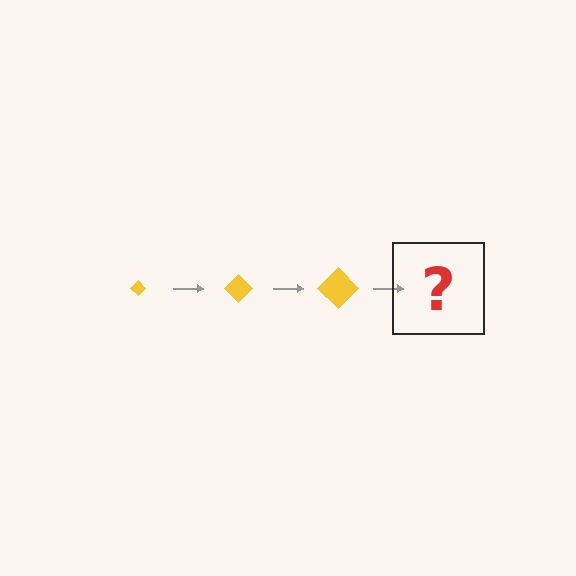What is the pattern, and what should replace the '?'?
The pattern is that the diamond gets progressively larger each step. The '?' should be a yellow diamond, larger than the previous one.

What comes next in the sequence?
The next element should be a yellow diamond, larger than the previous one.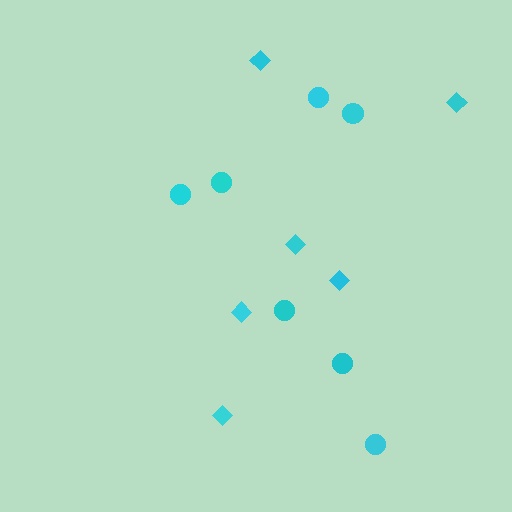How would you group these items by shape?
There are 2 groups: one group of diamonds (6) and one group of circles (7).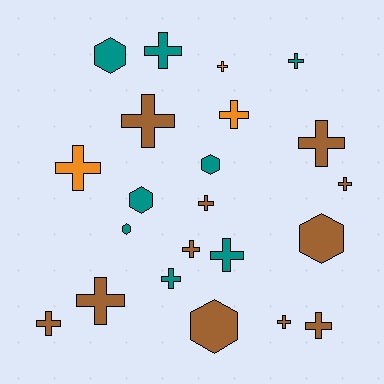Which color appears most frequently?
Brown, with 11 objects.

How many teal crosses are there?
There are 4 teal crosses.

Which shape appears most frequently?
Cross, with 16 objects.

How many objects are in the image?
There are 22 objects.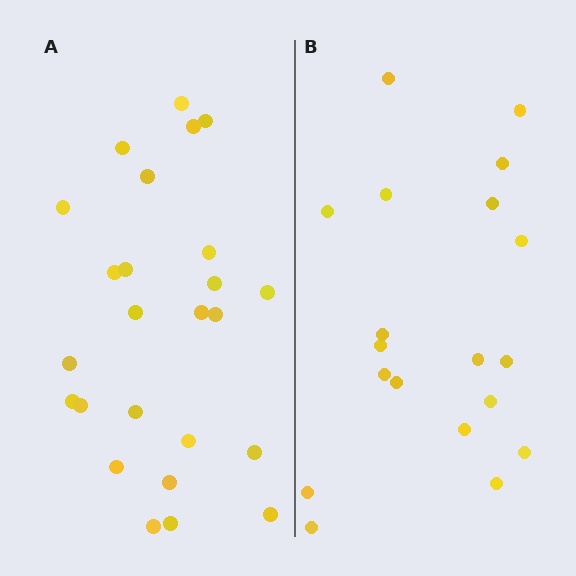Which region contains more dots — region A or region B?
Region A (the left region) has more dots.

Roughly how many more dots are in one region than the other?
Region A has about 6 more dots than region B.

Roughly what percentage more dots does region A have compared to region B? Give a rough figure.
About 30% more.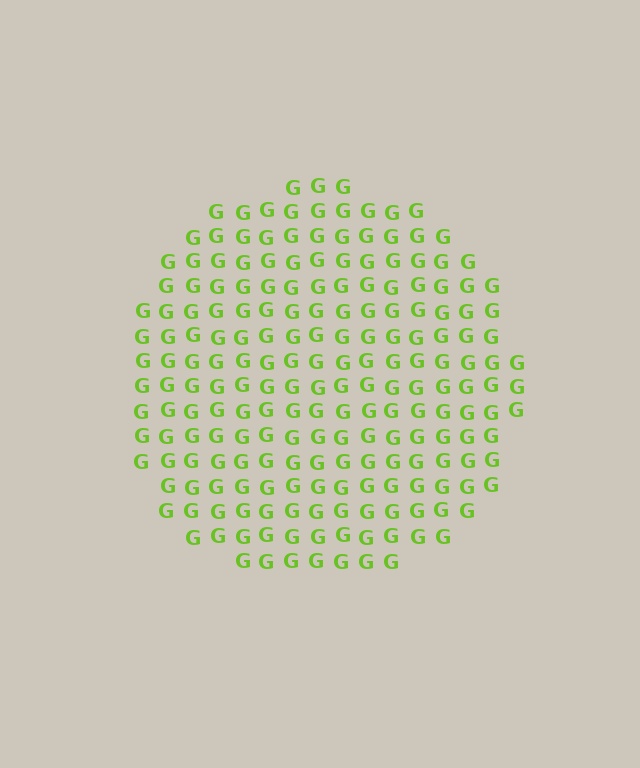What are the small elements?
The small elements are letter G's.